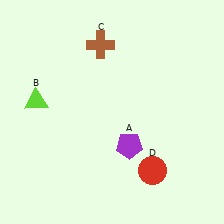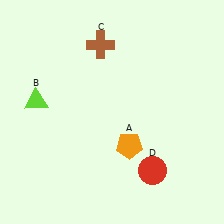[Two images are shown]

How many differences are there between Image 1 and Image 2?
There is 1 difference between the two images.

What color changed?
The pentagon (A) changed from purple in Image 1 to orange in Image 2.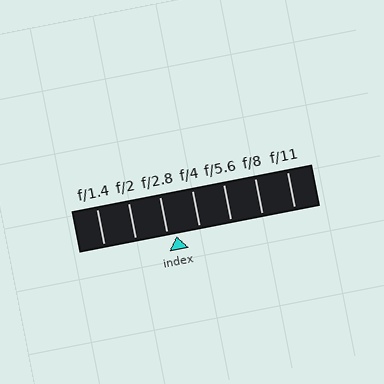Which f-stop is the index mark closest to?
The index mark is closest to f/2.8.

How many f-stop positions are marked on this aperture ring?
There are 7 f-stop positions marked.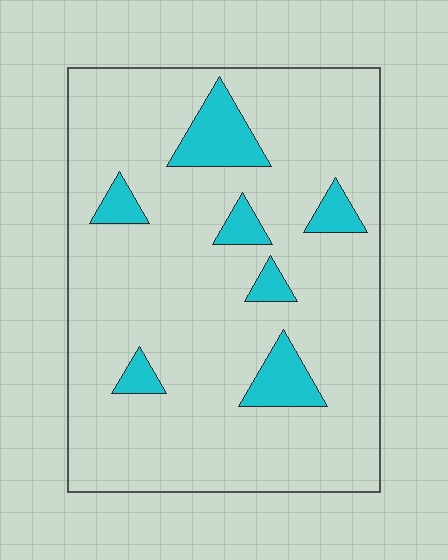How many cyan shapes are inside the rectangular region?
7.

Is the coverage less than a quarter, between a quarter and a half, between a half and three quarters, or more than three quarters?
Less than a quarter.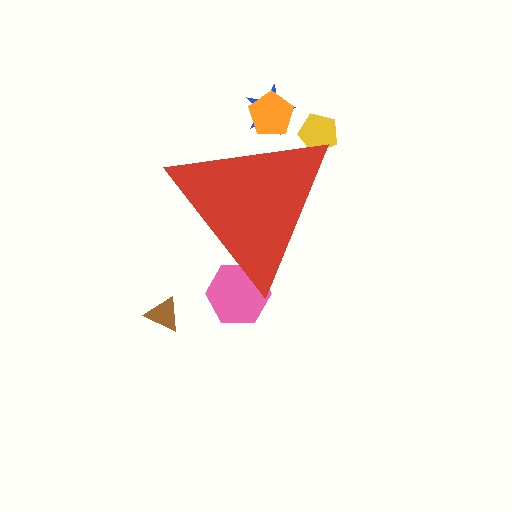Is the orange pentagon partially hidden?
Yes, the orange pentagon is partially hidden behind the red triangle.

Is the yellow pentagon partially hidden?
Yes, the yellow pentagon is partially hidden behind the red triangle.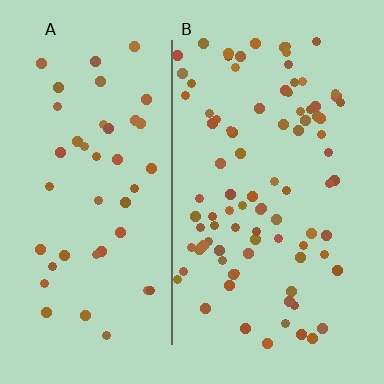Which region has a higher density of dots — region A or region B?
B (the right).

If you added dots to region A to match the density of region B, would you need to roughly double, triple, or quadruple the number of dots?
Approximately double.